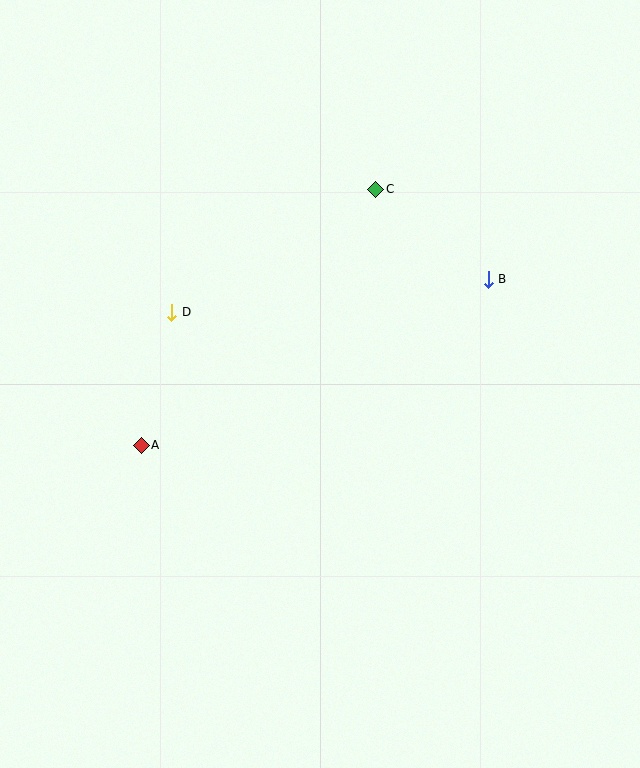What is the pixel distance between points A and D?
The distance between A and D is 137 pixels.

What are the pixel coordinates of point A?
Point A is at (141, 445).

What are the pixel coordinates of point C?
Point C is at (376, 189).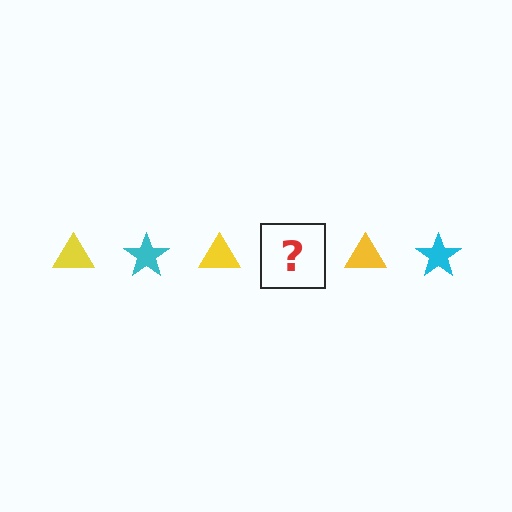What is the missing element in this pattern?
The missing element is a cyan star.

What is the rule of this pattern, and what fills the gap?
The rule is that the pattern alternates between yellow triangle and cyan star. The gap should be filled with a cyan star.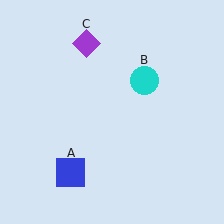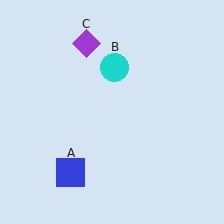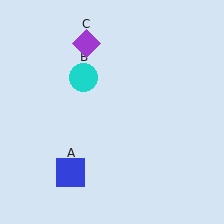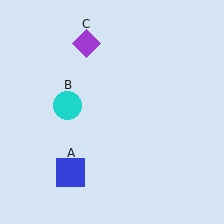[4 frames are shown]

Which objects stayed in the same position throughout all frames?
Blue square (object A) and purple diamond (object C) remained stationary.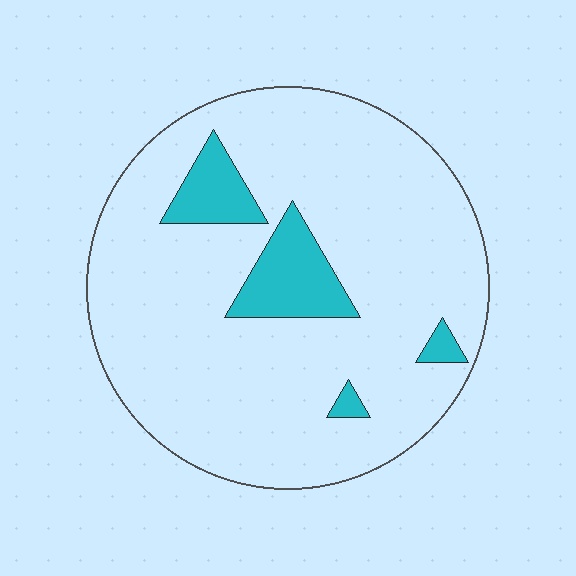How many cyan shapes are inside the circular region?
4.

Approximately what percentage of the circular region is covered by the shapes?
Approximately 10%.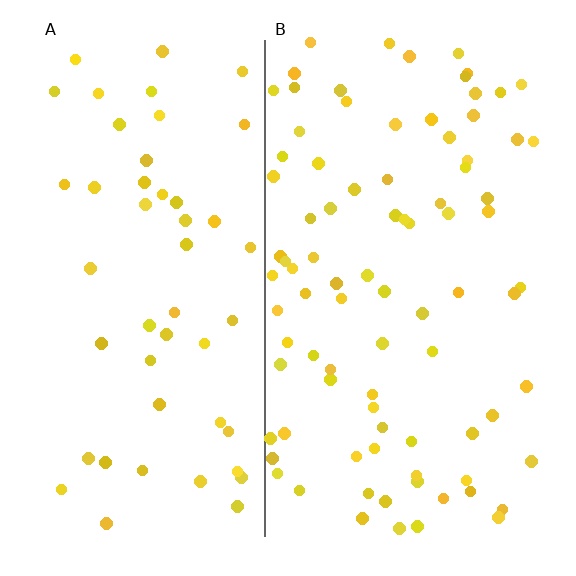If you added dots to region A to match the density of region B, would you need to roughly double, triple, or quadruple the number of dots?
Approximately double.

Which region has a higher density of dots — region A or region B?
B (the right).